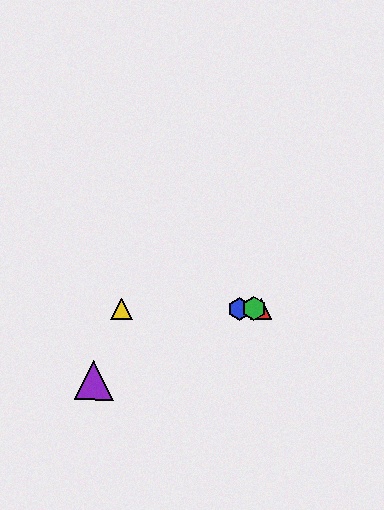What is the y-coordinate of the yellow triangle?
The yellow triangle is at y≈308.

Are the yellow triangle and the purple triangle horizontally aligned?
No, the yellow triangle is at y≈308 and the purple triangle is at y≈380.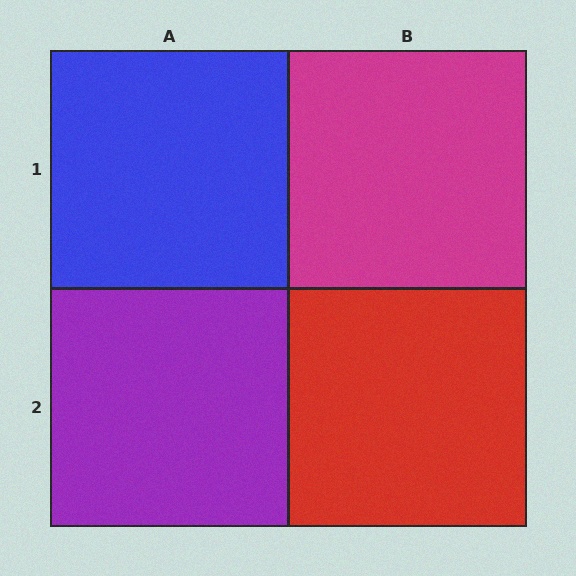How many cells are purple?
1 cell is purple.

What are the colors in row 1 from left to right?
Blue, magenta.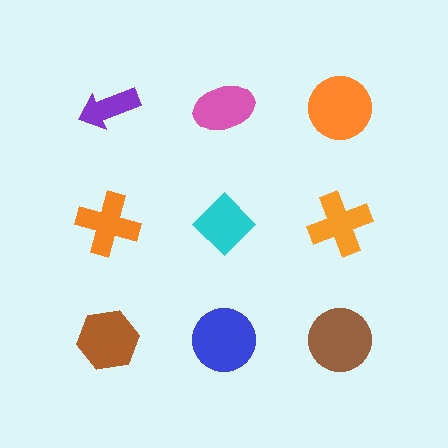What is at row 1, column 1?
A purple arrow.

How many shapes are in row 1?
3 shapes.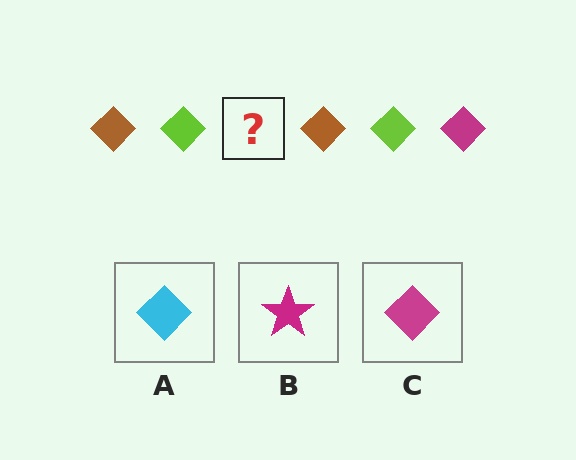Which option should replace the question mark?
Option C.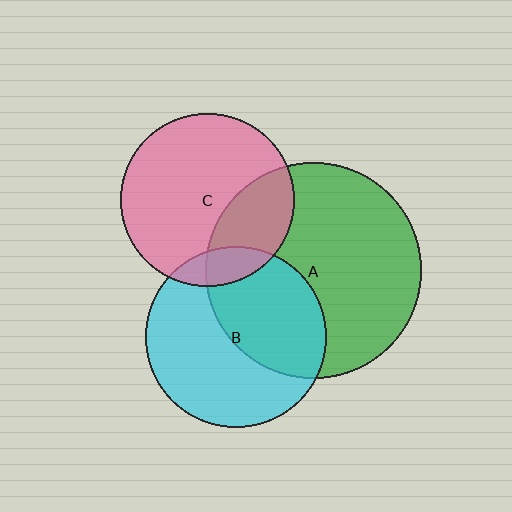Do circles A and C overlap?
Yes.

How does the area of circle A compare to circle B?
Approximately 1.4 times.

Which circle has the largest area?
Circle A (green).